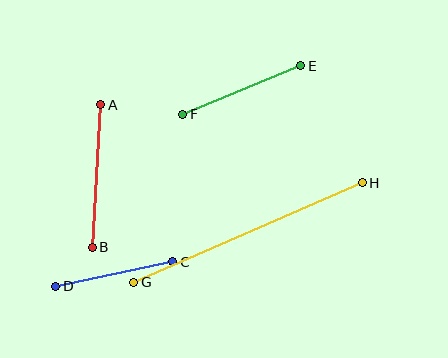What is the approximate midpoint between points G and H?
The midpoint is at approximately (248, 232) pixels.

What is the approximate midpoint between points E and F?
The midpoint is at approximately (242, 90) pixels.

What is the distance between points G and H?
The distance is approximately 249 pixels.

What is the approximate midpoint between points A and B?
The midpoint is at approximately (97, 176) pixels.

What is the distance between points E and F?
The distance is approximately 128 pixels.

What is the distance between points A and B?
The distance is approximately 143 pixels.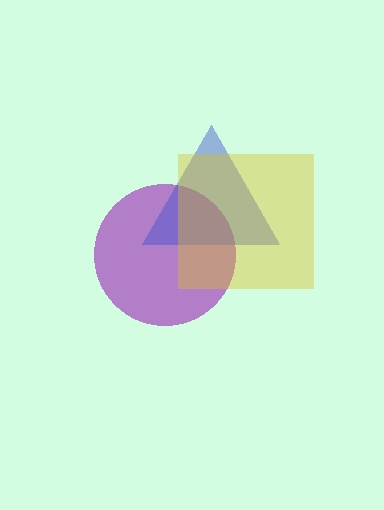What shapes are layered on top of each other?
The layered shapes are: a purple circle, a blue triangle, a yellow square.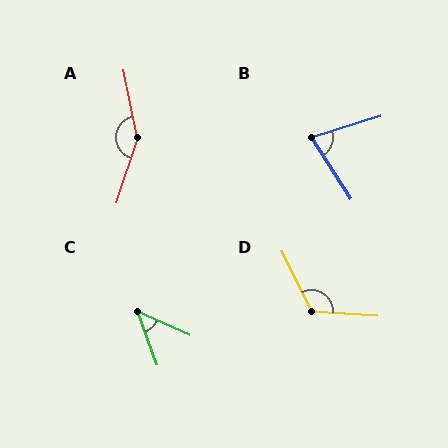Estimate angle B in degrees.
Approximately 75 degrees.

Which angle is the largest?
A, at approximately 150 degrees.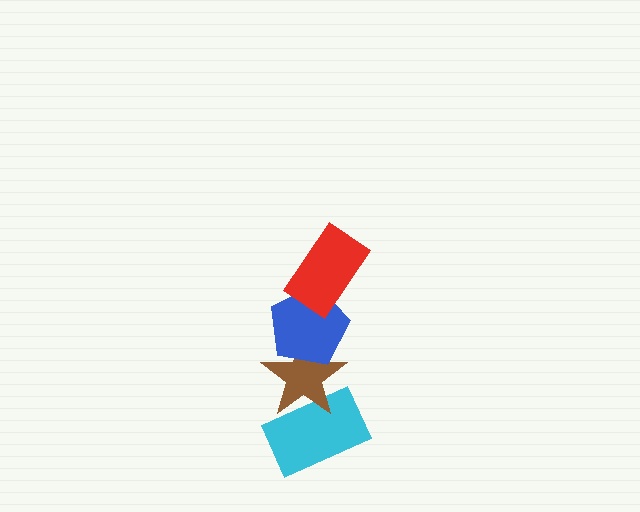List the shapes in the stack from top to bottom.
From top to bottom: the red rectangle, the blue pentagon, the brown star, the cyan rectangle.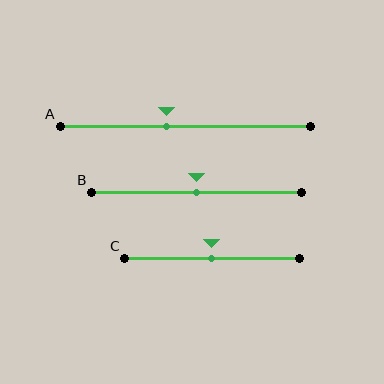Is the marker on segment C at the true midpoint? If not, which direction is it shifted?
Yes, the marker on segment C is at the true midpoint.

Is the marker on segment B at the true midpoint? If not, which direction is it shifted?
Yes, the marker on segment B is at the true midpoint.